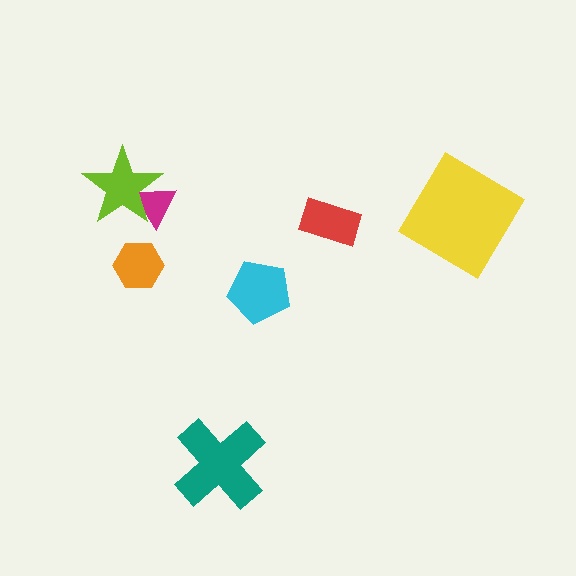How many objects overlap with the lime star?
1 object overlaps with the lime star.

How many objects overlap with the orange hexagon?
0 objects overlap with the orange hexagon.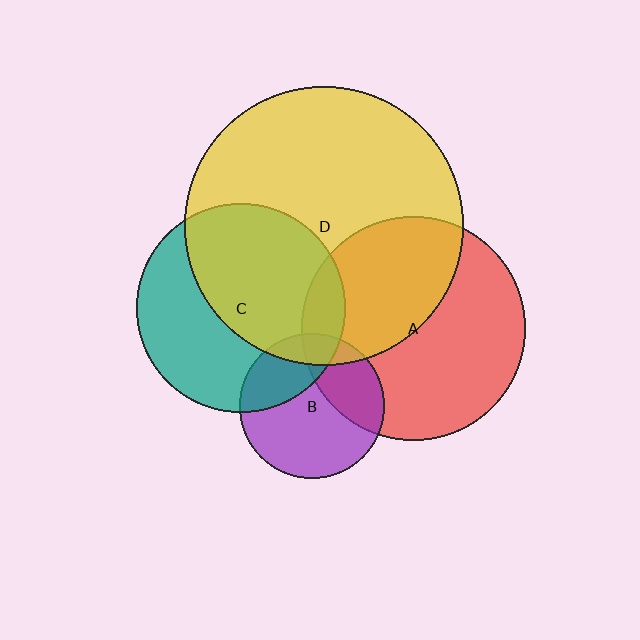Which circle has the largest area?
Circle D (yellow).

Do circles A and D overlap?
Yes.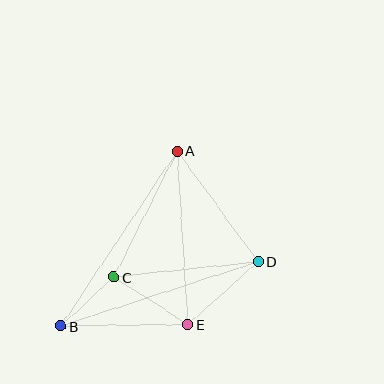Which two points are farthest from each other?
Points A and B are farthest from each other.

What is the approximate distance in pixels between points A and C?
The distance between A and C is approximately 141 pixels.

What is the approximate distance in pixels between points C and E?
The distance between C and E is approximately 88 pixels.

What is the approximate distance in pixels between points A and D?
The distance between A and D is approximately 137 pixels.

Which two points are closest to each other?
Points B and C are closest to each other.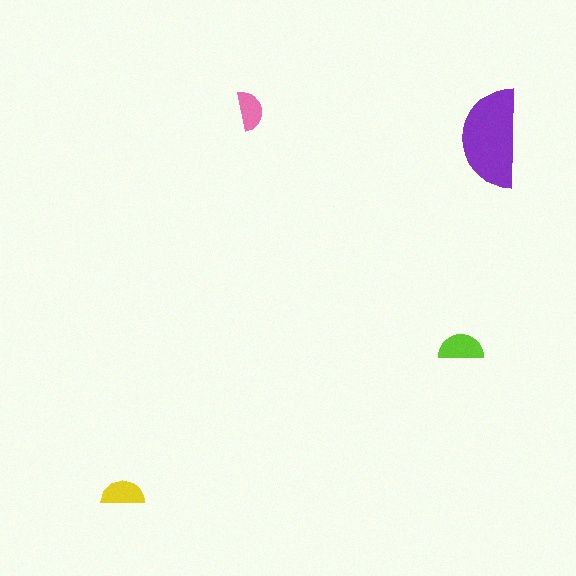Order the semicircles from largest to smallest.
the purple one, the lime one, the yellow one, the pink one.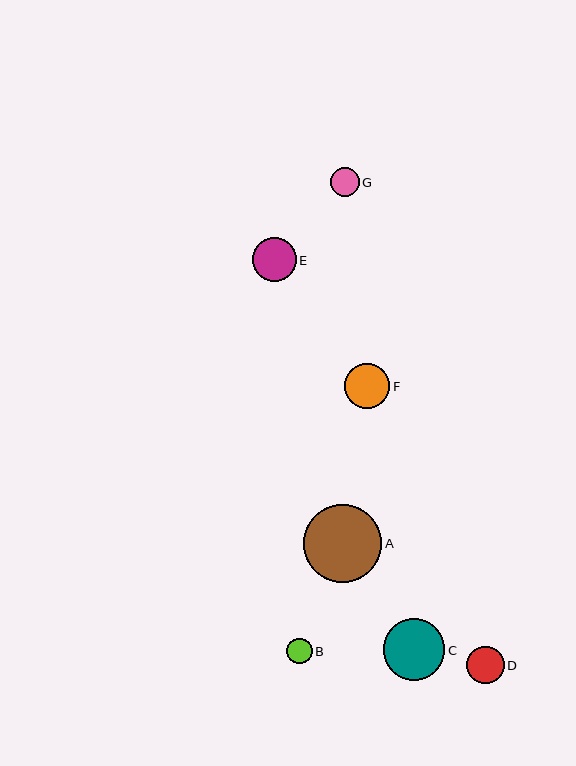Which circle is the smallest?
Circle B is the smallest with a size of approximately 25 pixels.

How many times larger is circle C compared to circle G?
Circle C is approximately 2.1 times the size of circle G.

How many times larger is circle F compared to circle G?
Circle F is approximately 1.6 times the size of circle G.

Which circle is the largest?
Circle A is the largest with a size of approximately 78 pixels.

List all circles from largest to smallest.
From largest to smallest: A, C, F, E, D, G, B.